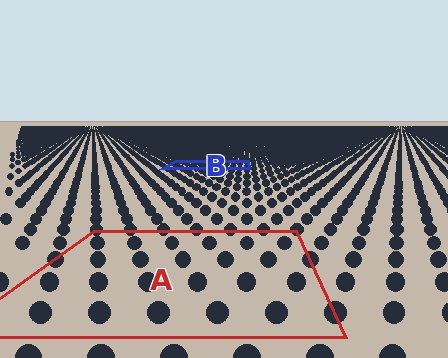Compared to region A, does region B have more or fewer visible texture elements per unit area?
Region B has more texture elements per unit area — they are packed more densely because it is farther away.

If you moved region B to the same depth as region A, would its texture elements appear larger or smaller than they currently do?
They would appear larger. At a closer depth, the same texture elements are projected at a bigger on-screen size.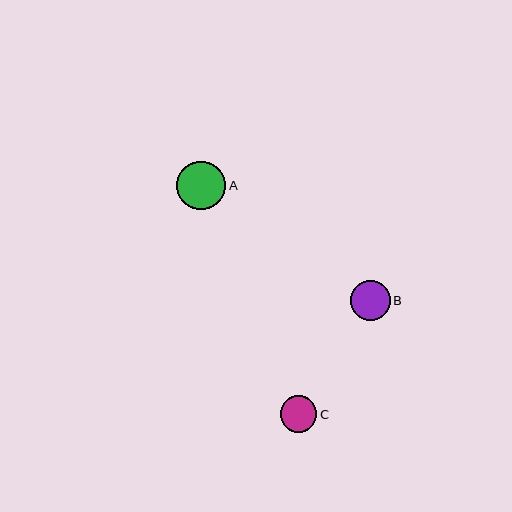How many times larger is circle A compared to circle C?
Circle A is approximately 1.3 times the size of circle C.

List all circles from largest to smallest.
From largest to smallest: A, B, C.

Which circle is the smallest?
Circle C is the smallest with a size of approximately 36 pixels.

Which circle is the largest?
Circle A is the largest with a size of approximately 49 pixels.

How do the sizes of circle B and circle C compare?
Circle B and circle C are approximately the same size.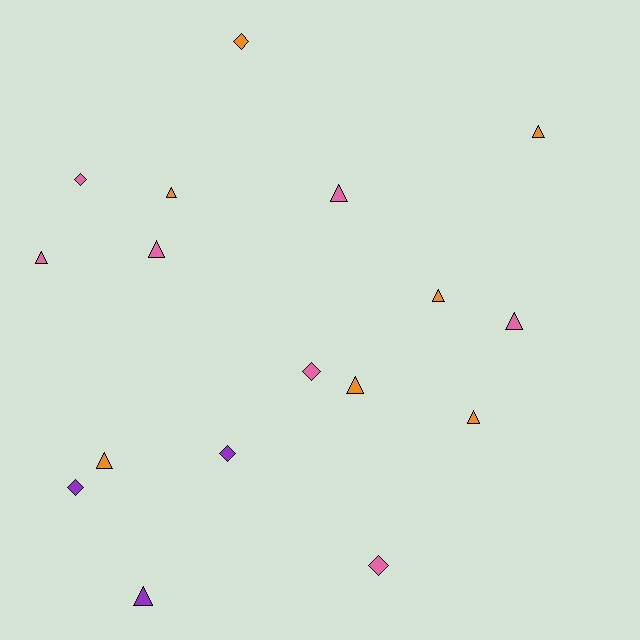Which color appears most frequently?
Pink, with 7 objects.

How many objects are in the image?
There are 17 objects.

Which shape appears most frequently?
Triangle, with 11 objects.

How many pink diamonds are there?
There are 3 pink diamonds.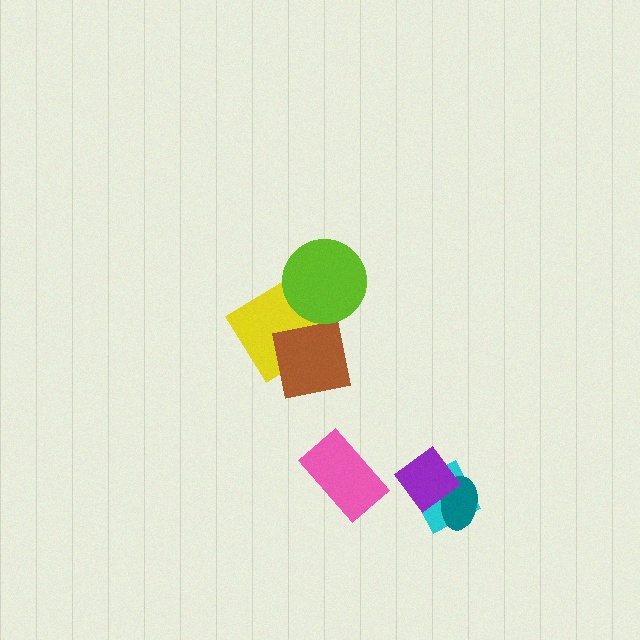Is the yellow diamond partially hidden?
Yes, it is partially covered by another shape.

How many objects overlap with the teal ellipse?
2 objects overlap with the teal ellipse.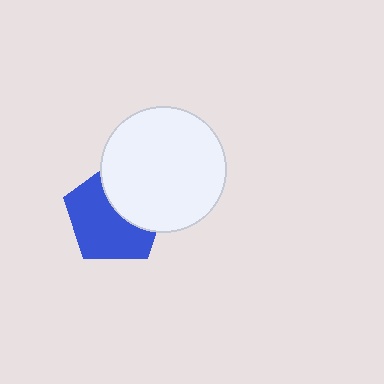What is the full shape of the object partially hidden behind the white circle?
The partially hidden object is a blue pentagon.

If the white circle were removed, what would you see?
You would see the complete blue pentagon.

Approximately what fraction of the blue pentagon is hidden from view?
Roughly 39% of the blue pentagon is hidden behind the white circle.